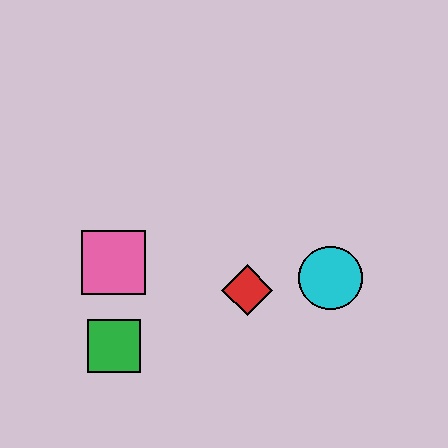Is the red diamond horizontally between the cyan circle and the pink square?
Yes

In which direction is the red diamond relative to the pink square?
The red diamond is to the right of the pink square.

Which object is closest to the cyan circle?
The red diamond is closest to the cyan circle.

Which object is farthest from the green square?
The cyan circle is farthest from the green square.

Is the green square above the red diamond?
No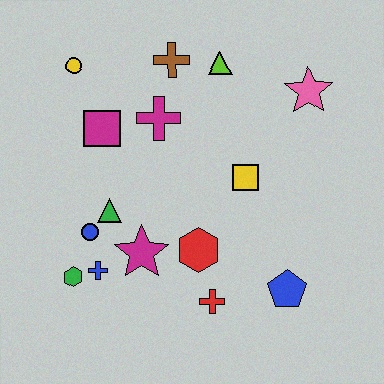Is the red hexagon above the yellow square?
No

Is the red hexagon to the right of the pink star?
No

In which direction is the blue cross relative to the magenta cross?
The blue cross is below the magenta cross.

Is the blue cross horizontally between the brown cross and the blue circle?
Yes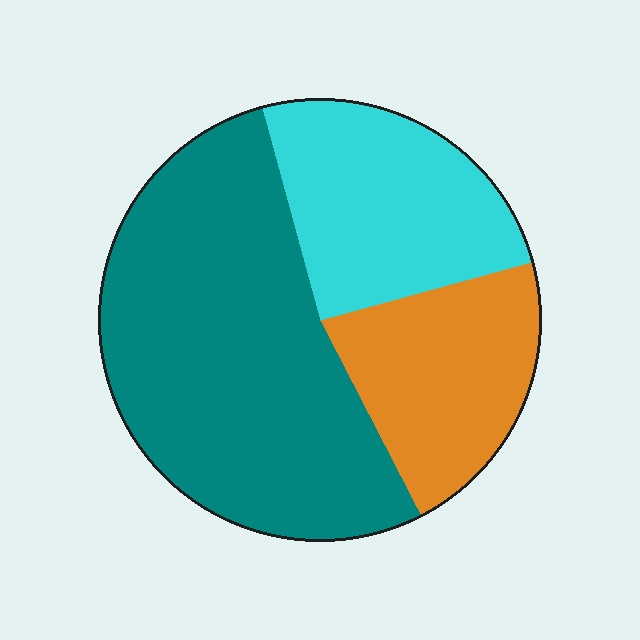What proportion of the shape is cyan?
Cyan takes up about one quarter (1/4) of the shape.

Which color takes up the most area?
Teal, at roughly 55%.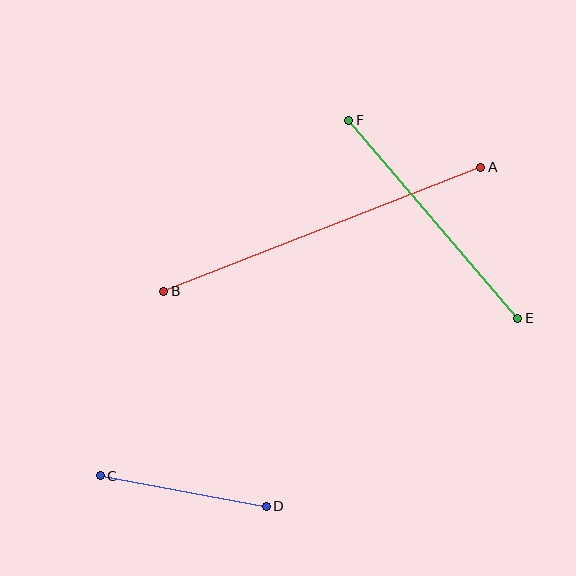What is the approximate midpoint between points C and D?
The midpoint is at approximately (183, 491) pixels.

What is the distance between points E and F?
The distance is approximately 260 pixels.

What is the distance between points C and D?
The distance is approximately 169 pixels.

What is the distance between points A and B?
The distance is approximately 340 pixels.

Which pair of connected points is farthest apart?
Points A and B are farthest apart.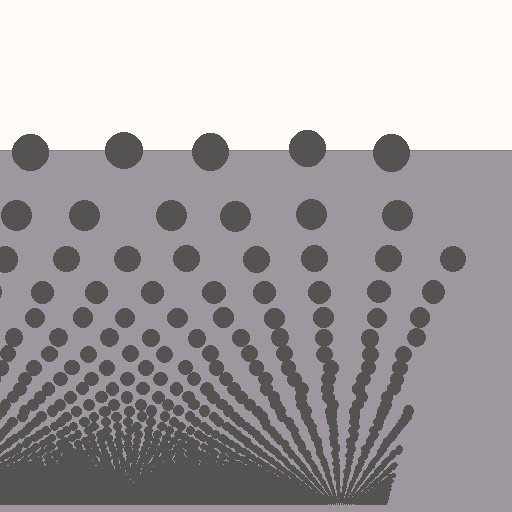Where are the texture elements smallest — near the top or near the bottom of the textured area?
Near the bottom.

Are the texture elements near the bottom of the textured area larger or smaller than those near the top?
Smaller. The gradient is inverted — elements near the bottom are smaller and denser.